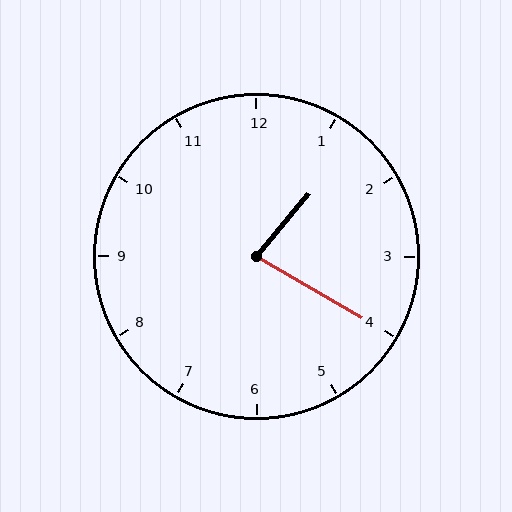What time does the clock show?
1:20.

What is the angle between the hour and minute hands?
Approximately 80 degrees.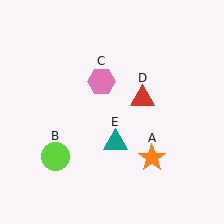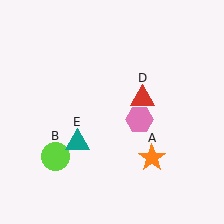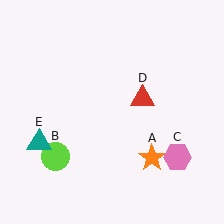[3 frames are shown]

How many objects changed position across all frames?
2 objects changed position: pink hexagon (object C), teal triangle (object E).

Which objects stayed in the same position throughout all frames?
Orange star (object A) and lime circle (object B) and red triangle (object D) remained stationary.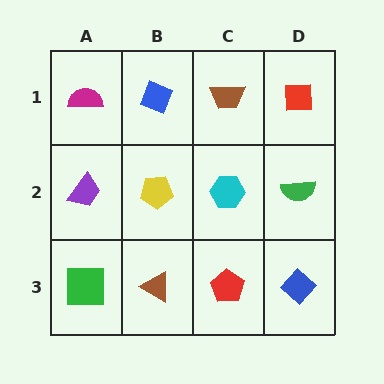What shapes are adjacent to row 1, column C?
A cyan hexagon (row 2, column C), a blue diamond (row 1, column B), a red square (row 1, column D).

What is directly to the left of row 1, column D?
A brown trapezoid.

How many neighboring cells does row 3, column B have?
3.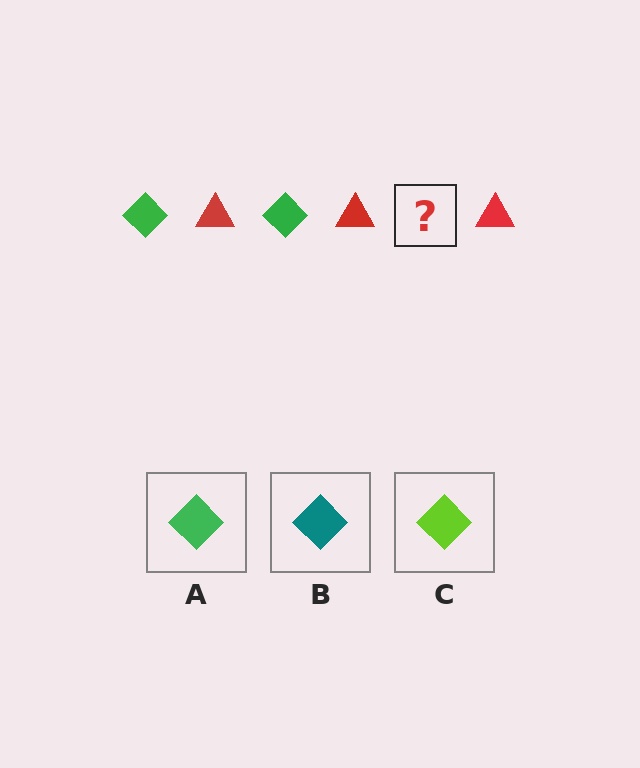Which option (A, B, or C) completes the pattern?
A.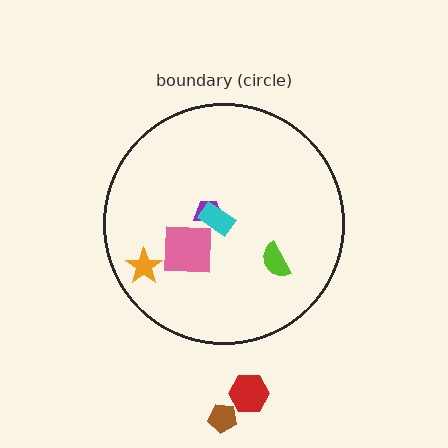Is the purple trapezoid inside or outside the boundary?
Inside.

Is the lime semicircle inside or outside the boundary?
Inside.